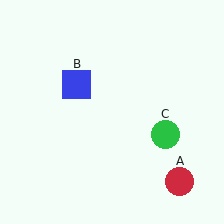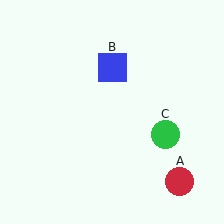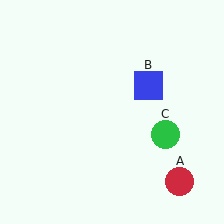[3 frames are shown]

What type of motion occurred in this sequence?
The blue square (object B) rotated clockwise around the center of the scene.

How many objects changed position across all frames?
1 object changed position: blue square (object B).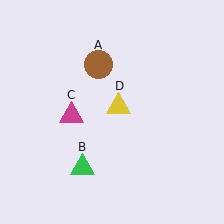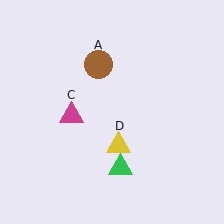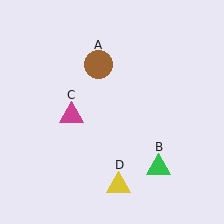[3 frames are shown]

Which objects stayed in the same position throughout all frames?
Brown circle (object A) and magenta triangle (object C) remained stationary.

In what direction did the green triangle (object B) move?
The green triangle (object B) moved right.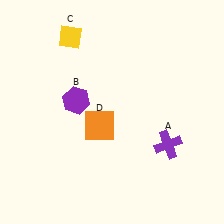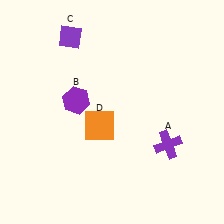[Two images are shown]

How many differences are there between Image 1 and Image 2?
There is 1 difference between the two images.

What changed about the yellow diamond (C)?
In Image 1, C is yellow. In Image 2, it changed to purple.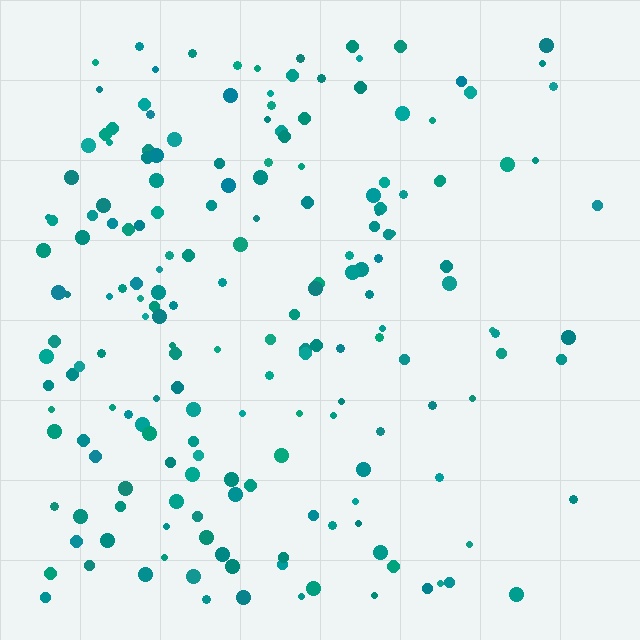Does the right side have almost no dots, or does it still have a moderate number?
Still a moderate number, just noticeably fewer than the left.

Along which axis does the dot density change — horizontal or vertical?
Horizontal.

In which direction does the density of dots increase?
From right to left, with the left side densest.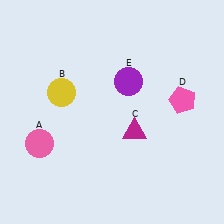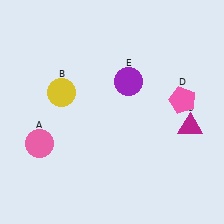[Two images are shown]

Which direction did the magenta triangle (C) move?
The magenta triangle (C) moved right.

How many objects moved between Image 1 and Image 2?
1 object moved between the two images.